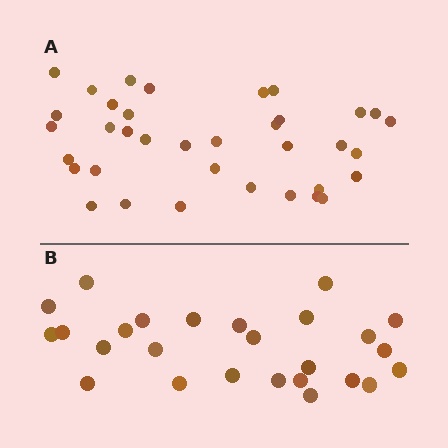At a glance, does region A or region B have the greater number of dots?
Region A (the top region) has more dots.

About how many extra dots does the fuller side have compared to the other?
Region A has roughly 10 or so more dots than region B.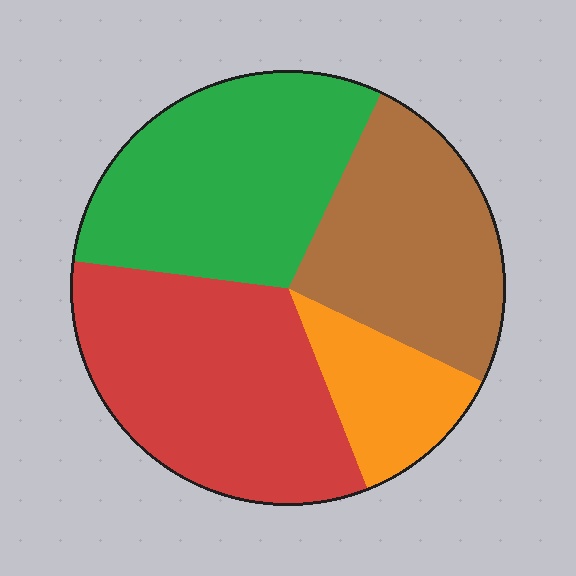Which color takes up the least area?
Orange, at roughly 10%.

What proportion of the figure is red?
Red covers around 35% of the figure.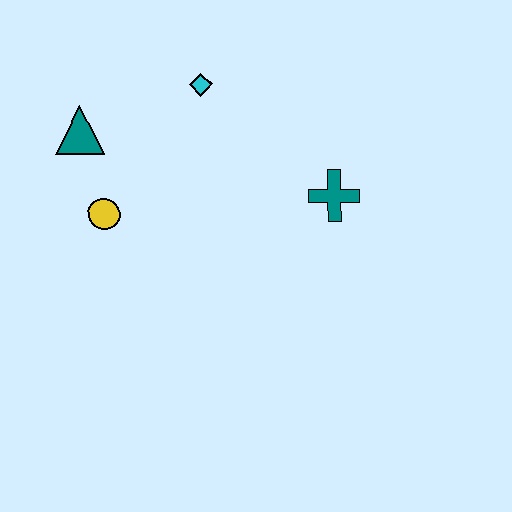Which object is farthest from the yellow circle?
The teal cross is farthest from the yellow circle.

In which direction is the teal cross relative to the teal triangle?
The teal cross is to the right of the teal triangle.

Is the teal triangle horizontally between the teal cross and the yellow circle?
No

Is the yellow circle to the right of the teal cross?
No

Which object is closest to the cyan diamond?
The teal triangle is closest to the cyan diamond.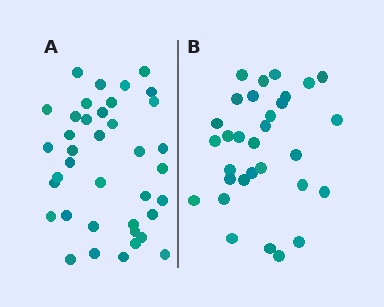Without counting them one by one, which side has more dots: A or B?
Region A (the left region) has more dots.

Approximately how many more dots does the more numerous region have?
Region A has roughly 8 or so more dots than region B.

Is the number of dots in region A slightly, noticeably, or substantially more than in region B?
Region A has only slightly more — the two regions are fairly close. The ratio is roughly 1.2 to 1.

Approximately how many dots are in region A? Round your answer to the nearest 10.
About 40 dots. (The exact count is 38, which rounds to 40.)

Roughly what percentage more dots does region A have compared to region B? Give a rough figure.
About 25% more.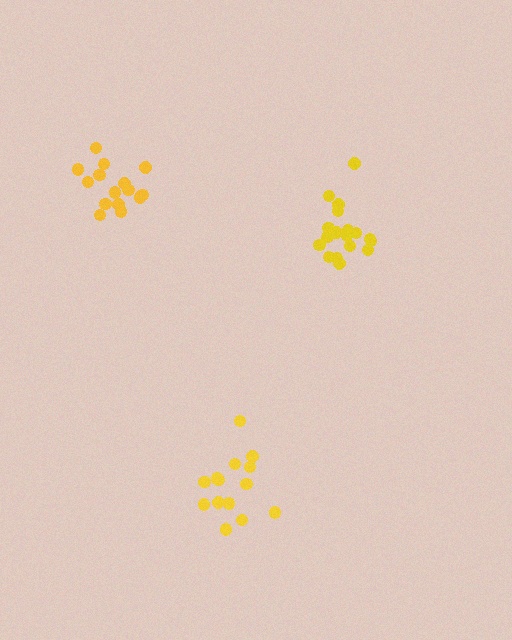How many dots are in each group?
Group 1: 18 dots, Group 2: 14 dots, Group 3: 15 dots (47 total).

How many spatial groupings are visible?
There are 3 spatial groupings.